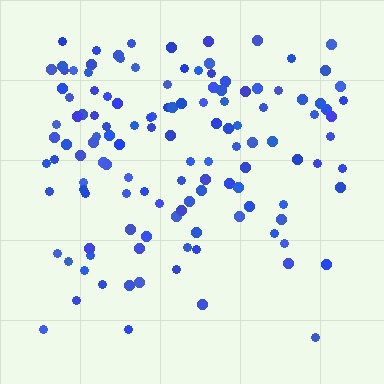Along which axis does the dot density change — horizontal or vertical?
Vertical.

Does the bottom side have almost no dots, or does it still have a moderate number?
Still a moderate number, just noticeably fewer than the top.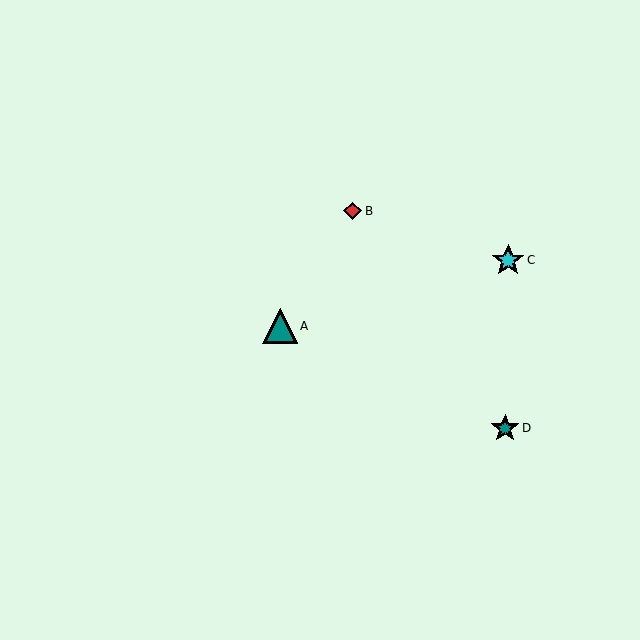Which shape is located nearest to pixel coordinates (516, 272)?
The cyan star (labeled C) at (508, 260) is nearest to that location.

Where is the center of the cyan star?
The center of the cyan star is at (508, 260).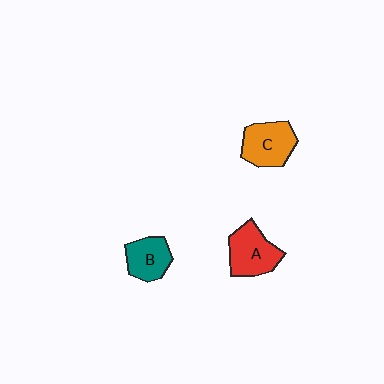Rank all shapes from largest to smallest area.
From largest to smallest: A (red), C (orange), B (teal).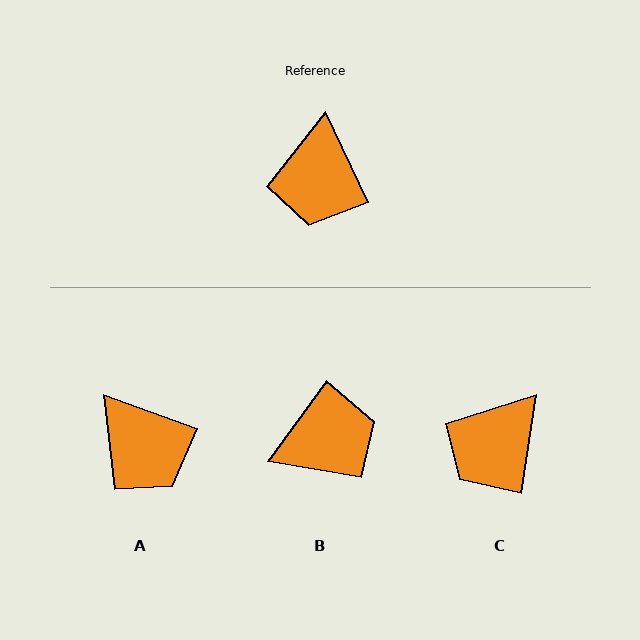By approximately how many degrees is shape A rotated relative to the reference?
Approximately 45 degrees counter-clockwise.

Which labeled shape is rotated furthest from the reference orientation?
B, about 119 degrees away.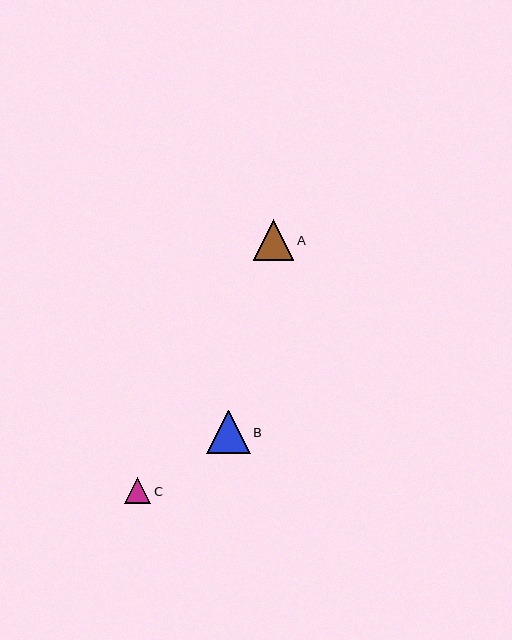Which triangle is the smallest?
Triangle C is the smallest with a size of approximately 26 pixels.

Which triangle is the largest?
Triangle B is the largest with a size of approximately 43 pixels.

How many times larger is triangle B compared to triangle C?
Triangle B is approximately 1.7 times the size of triangle C.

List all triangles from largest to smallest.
From largest to smallest: B, A, C.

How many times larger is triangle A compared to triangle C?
Triangle A is approximately 1.5 times the size of triangle C.